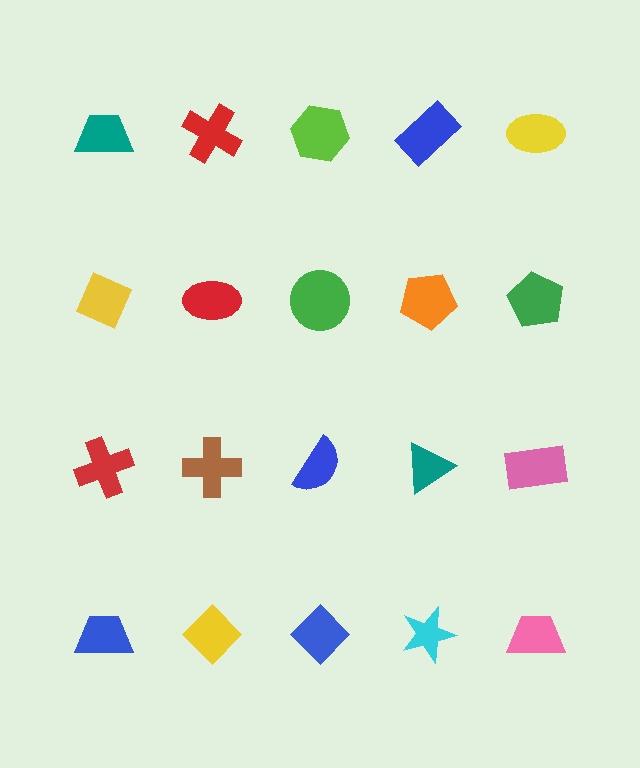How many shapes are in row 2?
5 shapes.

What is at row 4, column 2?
A yellow diamond.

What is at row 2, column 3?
A green circle.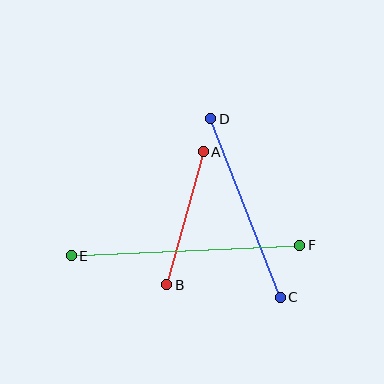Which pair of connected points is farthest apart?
Points E and F are farthest apart.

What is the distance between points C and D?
The distance is approximately 192 pixels.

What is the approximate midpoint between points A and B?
The midpoint is at approximately (185, 218) pixels.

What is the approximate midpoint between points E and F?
The midpoint is at approximately (185, 251) pixels.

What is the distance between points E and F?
The distance is approximately 229 pixels.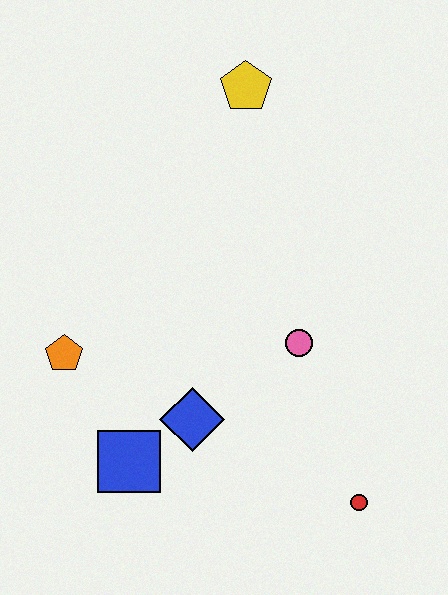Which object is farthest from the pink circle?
The yellow pentagon is farthest from the pink circle.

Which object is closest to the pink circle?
The blue diamond is closest to the pink circle.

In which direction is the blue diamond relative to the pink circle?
The blue diamond is to the left of the pink circle.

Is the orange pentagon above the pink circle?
No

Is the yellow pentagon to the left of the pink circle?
Yes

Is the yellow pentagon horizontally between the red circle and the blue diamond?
Yes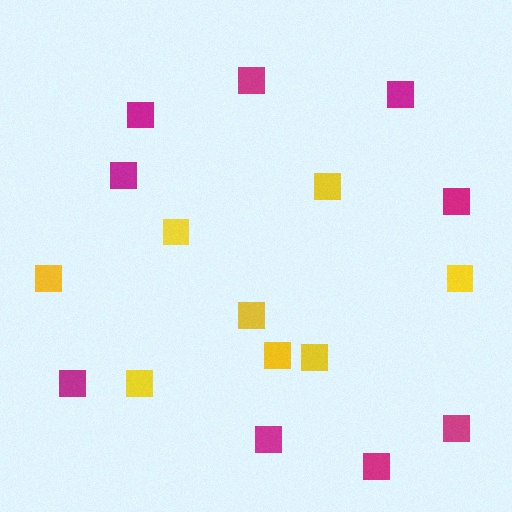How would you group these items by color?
There are 2 groups: one group of yellow squares (8) and one group of magenta squares (9).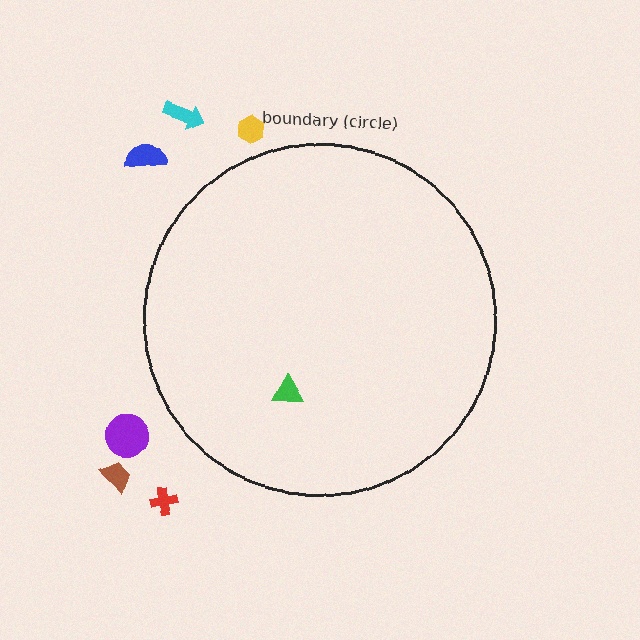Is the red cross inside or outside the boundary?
Outside.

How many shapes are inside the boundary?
1 inside, 6 outside.